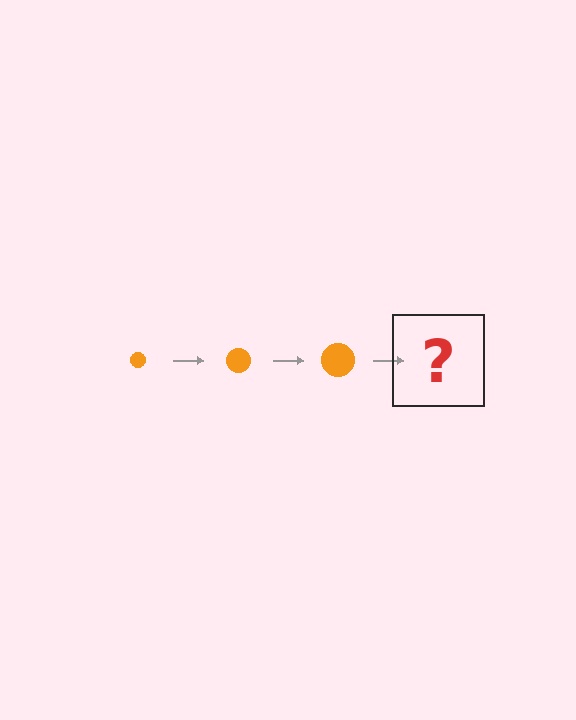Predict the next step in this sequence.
The next step is an orange circle, larger than the previous one.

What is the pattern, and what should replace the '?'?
The pattern is that the circle gets progressively larger each step. The '?' should be an orange circle, larger than the previous one.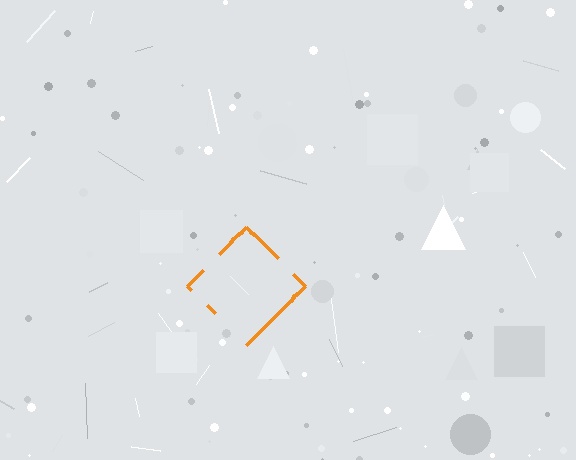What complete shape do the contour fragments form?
The contour fragments form a diamond.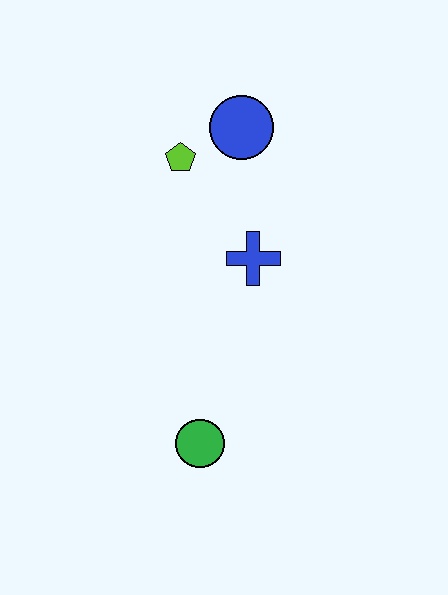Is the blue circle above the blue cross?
Yes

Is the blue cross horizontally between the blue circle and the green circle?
No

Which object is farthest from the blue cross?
The green circle is farthest from the blue cross.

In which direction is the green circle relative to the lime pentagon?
The green circle is below the lime pentagon.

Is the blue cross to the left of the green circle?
No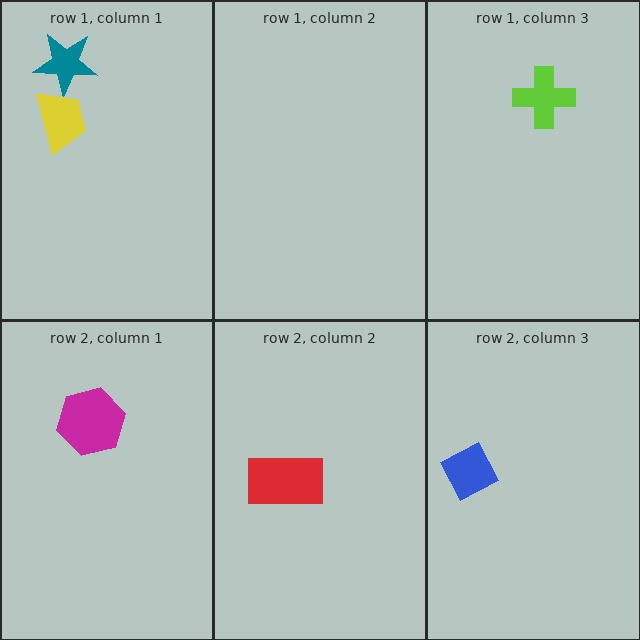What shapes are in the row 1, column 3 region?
The lime cross.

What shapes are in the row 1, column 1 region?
The teal star, the yellow trapezoid.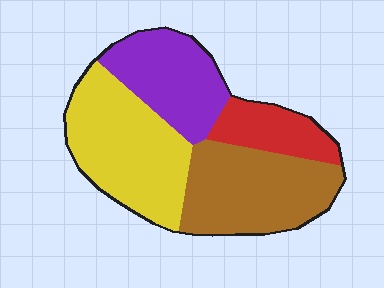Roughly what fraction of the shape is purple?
Purple covers 23% of the shape.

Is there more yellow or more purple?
Yellow.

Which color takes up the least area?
Red, at roughly 15%.